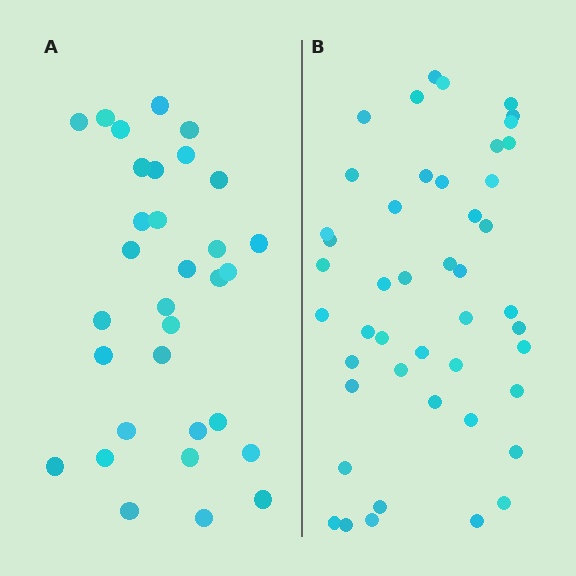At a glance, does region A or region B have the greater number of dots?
Region B (the right region) has more dots.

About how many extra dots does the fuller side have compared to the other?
Region B has approximately 15 more dots than region A.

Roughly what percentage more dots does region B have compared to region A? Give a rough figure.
About 45% more.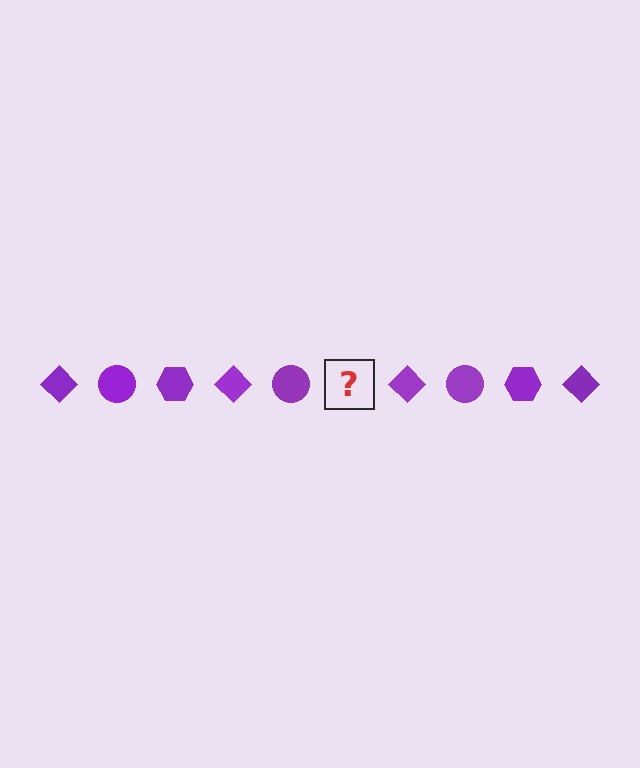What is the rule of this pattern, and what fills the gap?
The rule is that the pattern cycles through diamond, circle, hexagon shapes in purple. The gap should be filled with a purple hexagon.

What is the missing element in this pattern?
The missing element is a purple hexagon.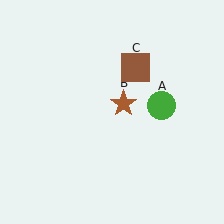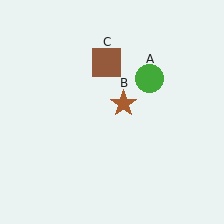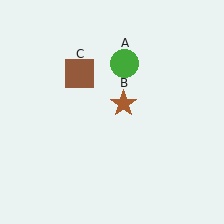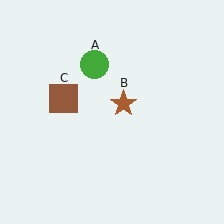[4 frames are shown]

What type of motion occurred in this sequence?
The green circle (object A), brown square (object C) rotated counterclockwise around the center of the scene.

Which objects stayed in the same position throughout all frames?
Brown star (object B) remained stationary.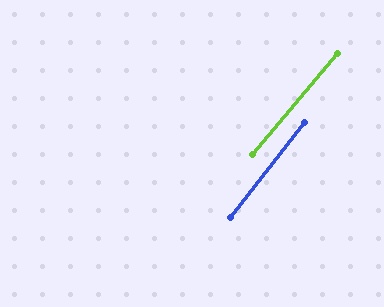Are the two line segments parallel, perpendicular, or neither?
Parallel — their directions differ by only 1.7°.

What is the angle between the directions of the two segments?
Approximately 2 degrees.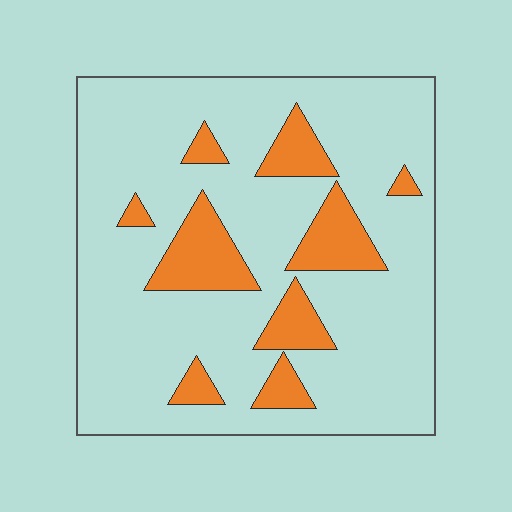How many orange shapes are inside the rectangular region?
9.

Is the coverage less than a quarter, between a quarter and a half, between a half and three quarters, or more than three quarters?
Less than a quarter.